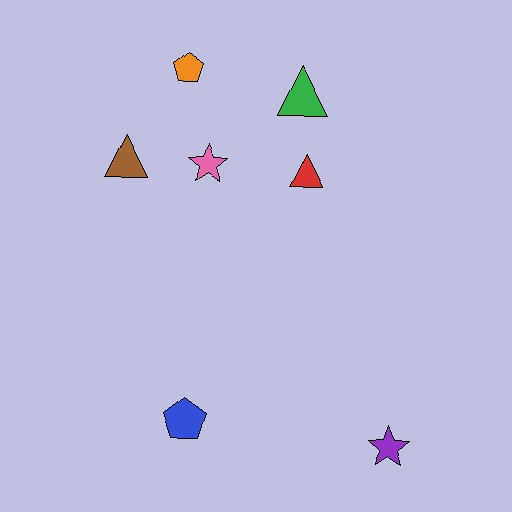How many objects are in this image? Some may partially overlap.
There are 7 objects.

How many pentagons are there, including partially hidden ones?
There are 2 pentagons.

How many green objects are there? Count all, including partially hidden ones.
There is 1 green object.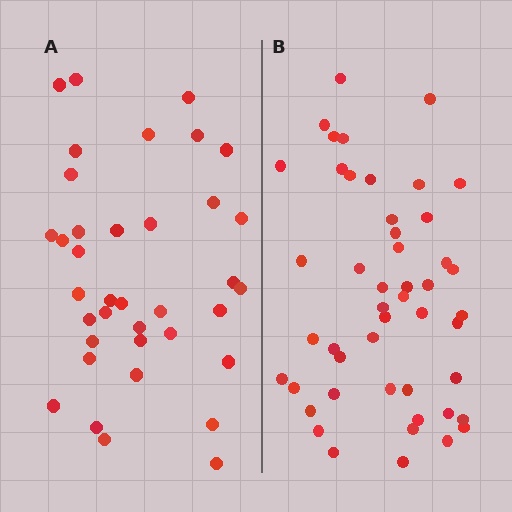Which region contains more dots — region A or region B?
Region B (the right region) has more dots.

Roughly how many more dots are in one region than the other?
Region B has roughly 12 or so more dots than region A.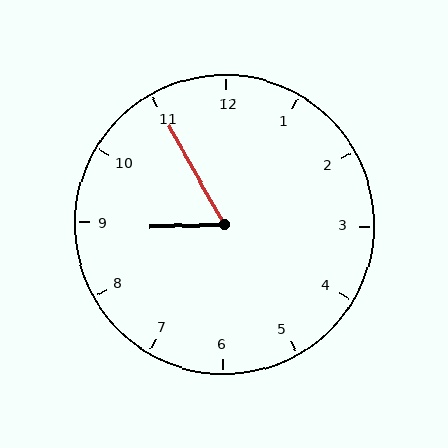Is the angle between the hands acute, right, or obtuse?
It is acute.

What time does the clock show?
8:55.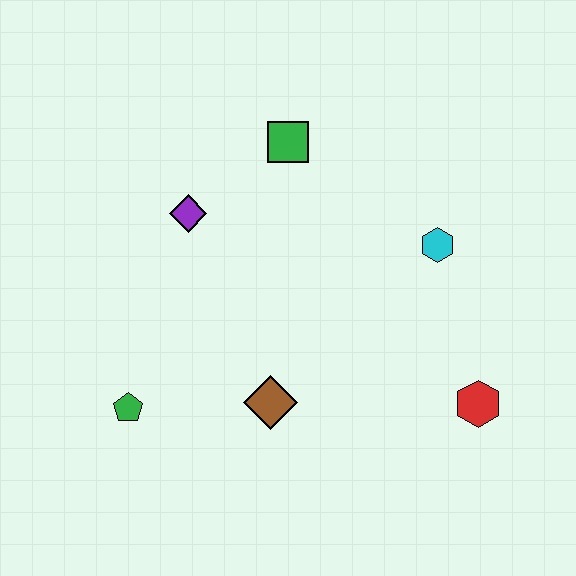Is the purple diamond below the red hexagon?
No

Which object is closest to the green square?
The purple diamond is closest to the green square.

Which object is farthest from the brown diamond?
The green square is farthest from the brown diamond.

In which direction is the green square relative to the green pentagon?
The green square is above the green pentagon.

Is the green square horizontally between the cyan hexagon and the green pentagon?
Yes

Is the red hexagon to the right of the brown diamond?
Yes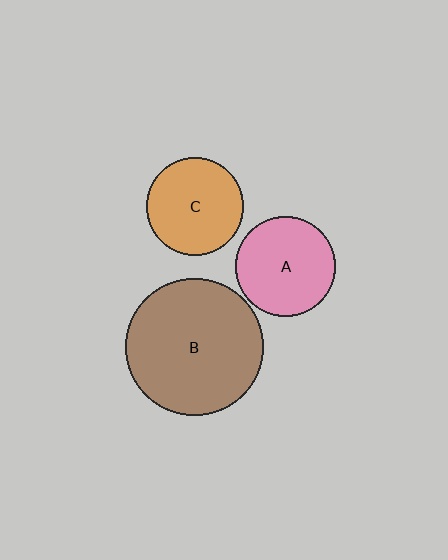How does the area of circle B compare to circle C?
Approximately 2.0 times.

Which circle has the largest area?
Circle B (brown).